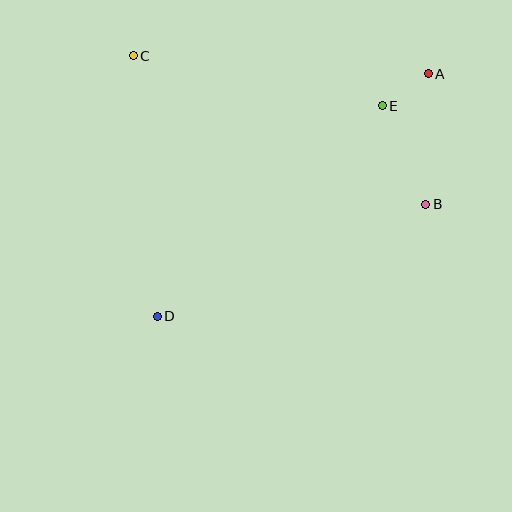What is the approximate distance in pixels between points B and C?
The distance between B and C is approximately 328 pixels.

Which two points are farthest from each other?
Points A and D are farthest from each other.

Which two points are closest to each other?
Points A and E are closest to each other.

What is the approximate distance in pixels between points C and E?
The distance between C and E is approximately 254 pixels.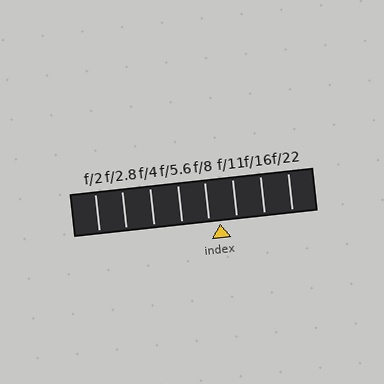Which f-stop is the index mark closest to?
The index mark is closest to f/8.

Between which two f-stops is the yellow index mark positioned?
The index mark is between f/8 and f/11.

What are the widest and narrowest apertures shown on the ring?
The widest aperture shown is f/2 and the narrowest is f/22.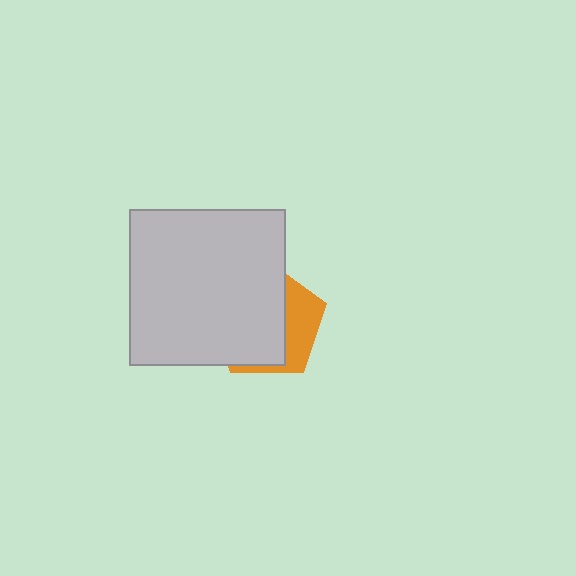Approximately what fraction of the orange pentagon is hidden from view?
Roughly 66% of the orange pentagon is hidden behind the light gray square.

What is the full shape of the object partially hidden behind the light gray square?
The partially hidden object is an orange pentagon.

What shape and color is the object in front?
The object in front is a light gray square.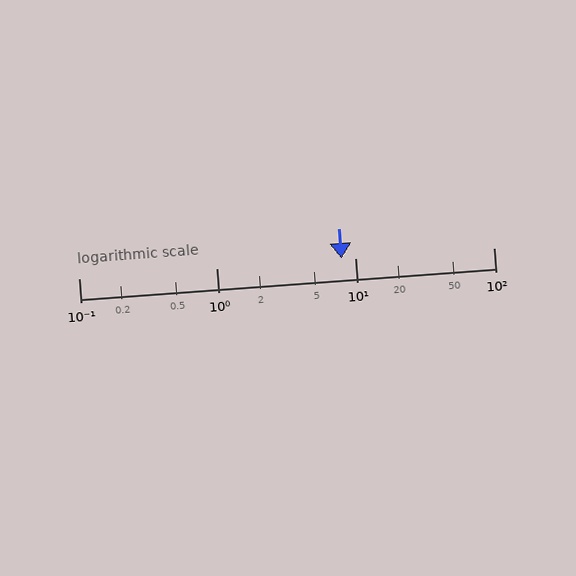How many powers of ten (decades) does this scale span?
The scale spans 3 decades, from 0.1 to 100.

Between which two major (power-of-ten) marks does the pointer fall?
The pointer is between 1 and 10.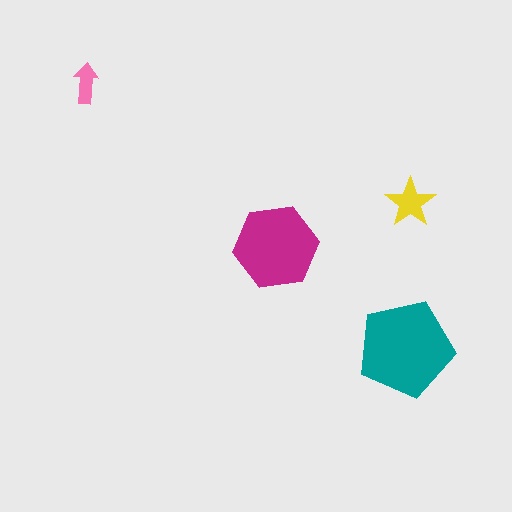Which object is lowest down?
The teal pentagon is bottommost.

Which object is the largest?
The teal pentagon.